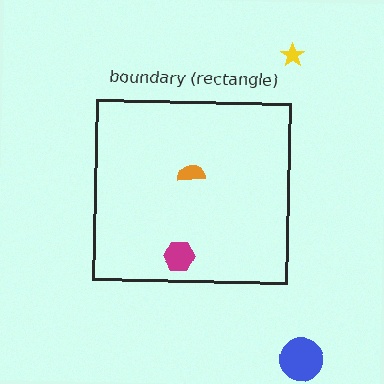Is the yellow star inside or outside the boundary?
Outside.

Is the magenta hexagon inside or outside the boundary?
Inside.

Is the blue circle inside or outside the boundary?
Outside.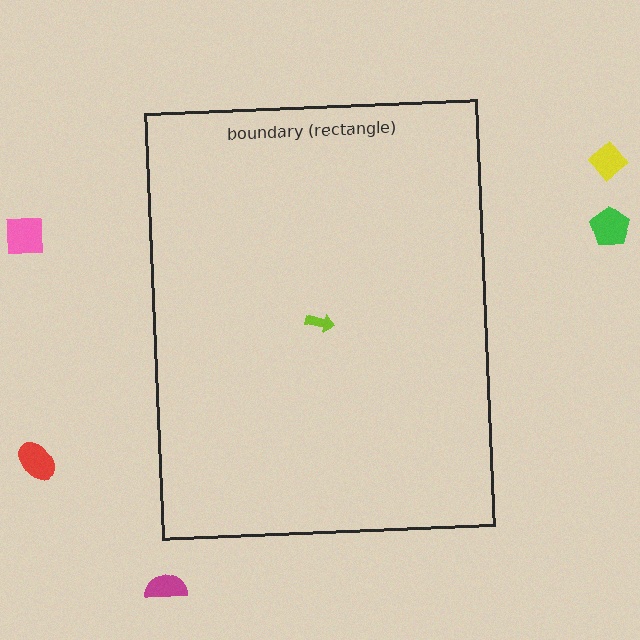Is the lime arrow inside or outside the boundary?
Inside.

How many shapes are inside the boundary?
1 inside, 5 outside.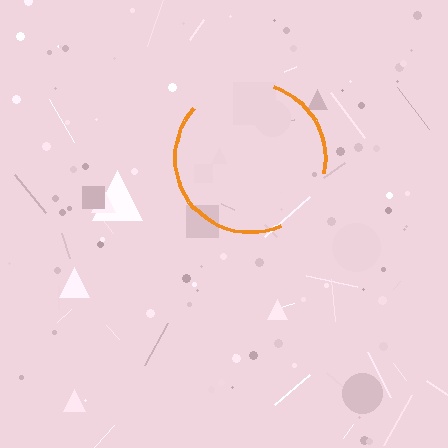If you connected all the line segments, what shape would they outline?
They would outline a circle.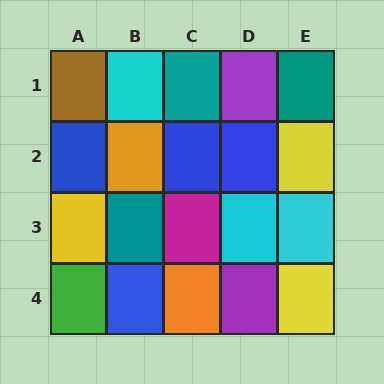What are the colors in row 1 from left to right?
Brown, cyan, teal, purple, teal.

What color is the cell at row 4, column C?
Orange.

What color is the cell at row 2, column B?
Orange.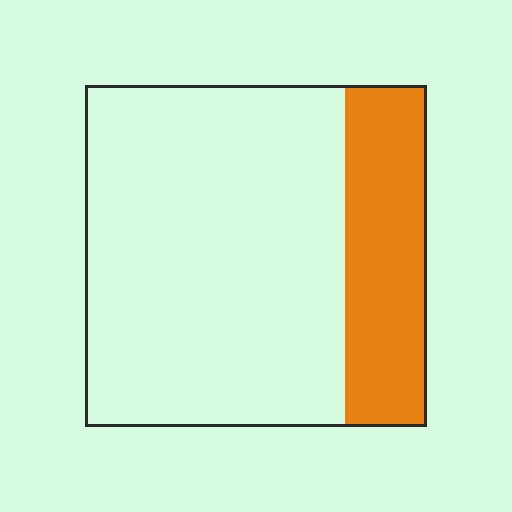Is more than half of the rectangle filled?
No.